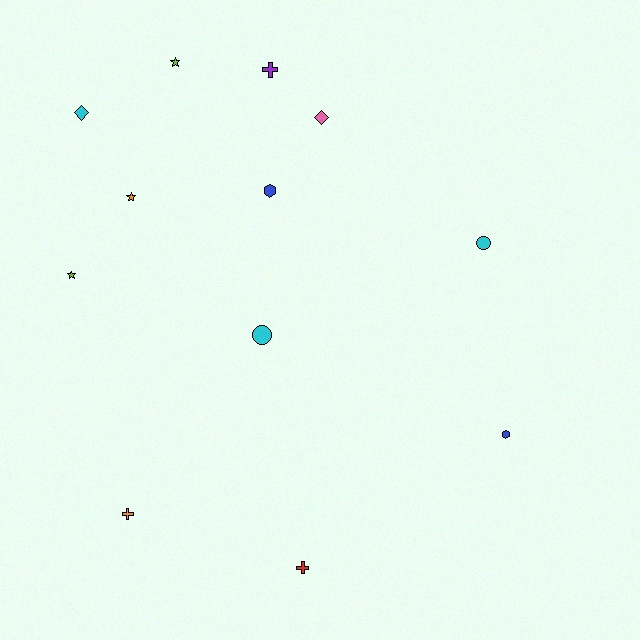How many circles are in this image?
There are 2 circles.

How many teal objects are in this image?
There are no teal objects.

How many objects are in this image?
There are 12 objects.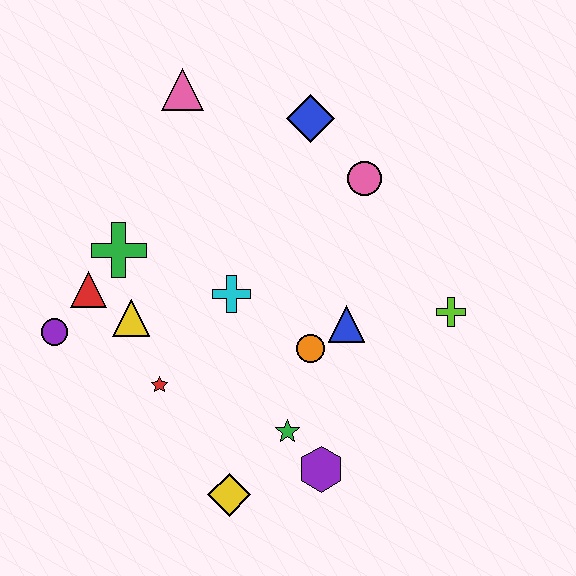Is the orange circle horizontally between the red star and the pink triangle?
No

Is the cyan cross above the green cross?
No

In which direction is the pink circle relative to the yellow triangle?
The pink circle is to the right of the yellow triangle.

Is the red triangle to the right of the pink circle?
No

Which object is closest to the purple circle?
The red triangle is closest to the purple circle.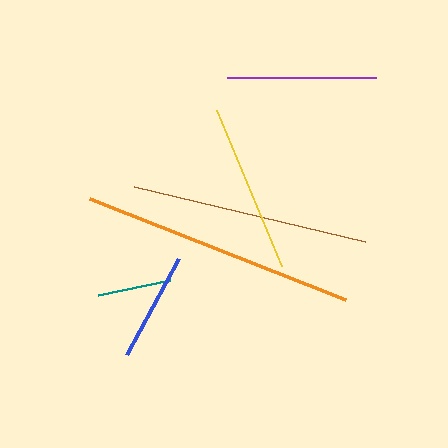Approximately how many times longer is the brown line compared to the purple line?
The brown line is approximately 1.6 times the length of the purple line.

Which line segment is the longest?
The orange line is the longest at approximately 276 pixels.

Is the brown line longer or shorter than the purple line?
The brown line is longer than the purple line.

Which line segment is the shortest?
The teal line is the shortest at approximately 74 pixels.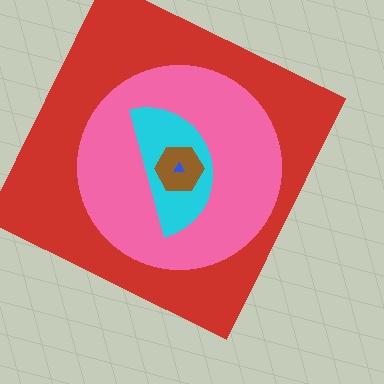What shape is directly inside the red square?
The pink circle.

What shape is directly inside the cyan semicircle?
The brown hexagon.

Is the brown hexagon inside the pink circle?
Yes.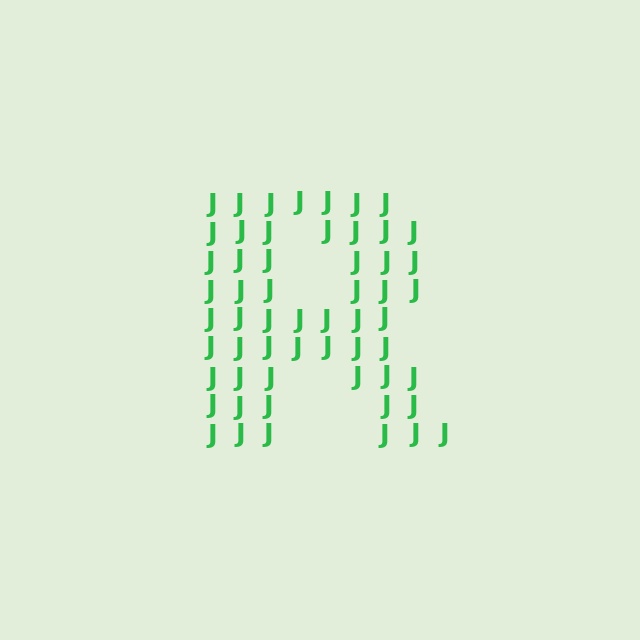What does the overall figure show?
The overall figure shows the letter R.